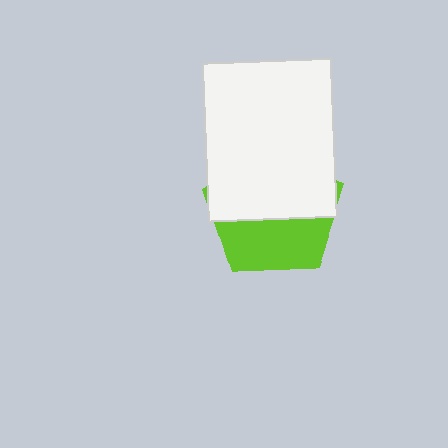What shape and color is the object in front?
The object in front is a white rectangle.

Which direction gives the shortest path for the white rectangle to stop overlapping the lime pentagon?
Moving up gives the shortest separation.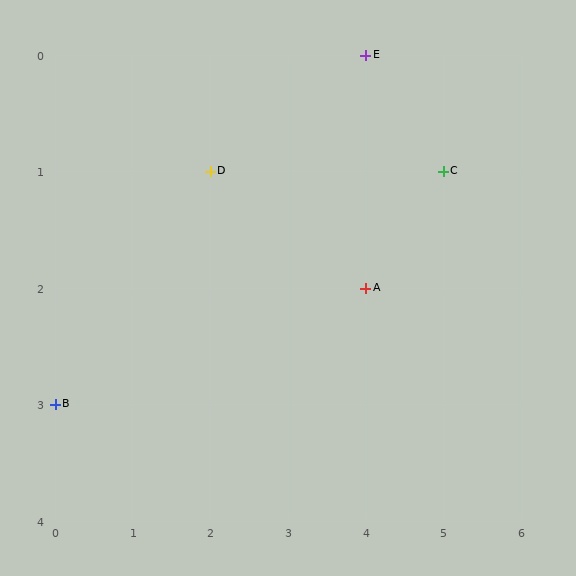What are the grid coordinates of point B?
Point B is at grid coordinates (0, 3).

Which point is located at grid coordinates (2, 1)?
Point D is at (2, 1).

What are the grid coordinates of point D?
Point D is at grid coordinates (2, 1).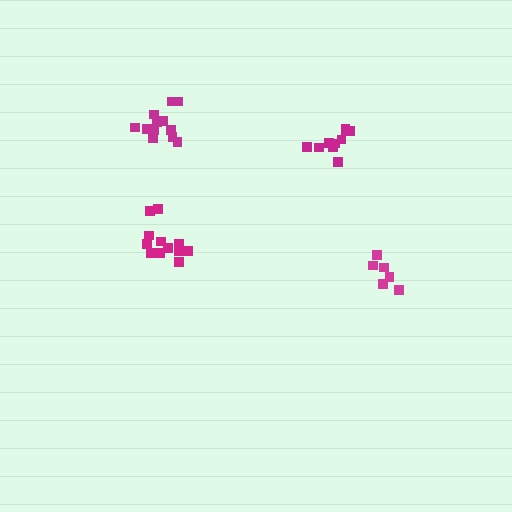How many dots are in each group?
Group 1: 12 dots, Group 2: 6 dots, Group 3: 10 dots, Group 4: 12 dots (40 total).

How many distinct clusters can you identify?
There are 4 distinct clusters.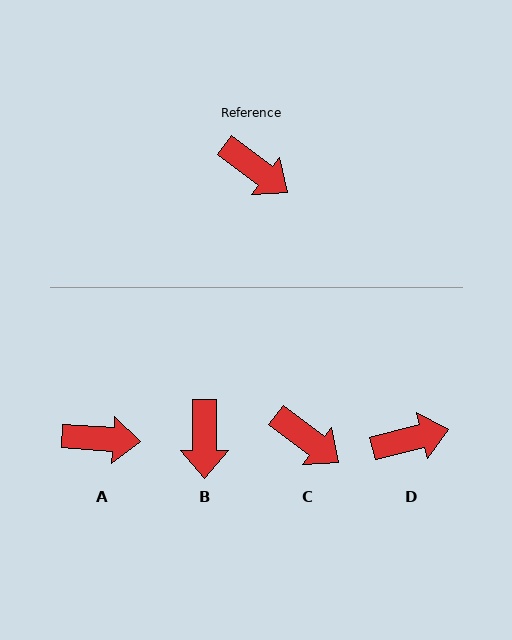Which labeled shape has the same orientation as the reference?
C.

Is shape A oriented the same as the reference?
No, it is off by about 33 degrees.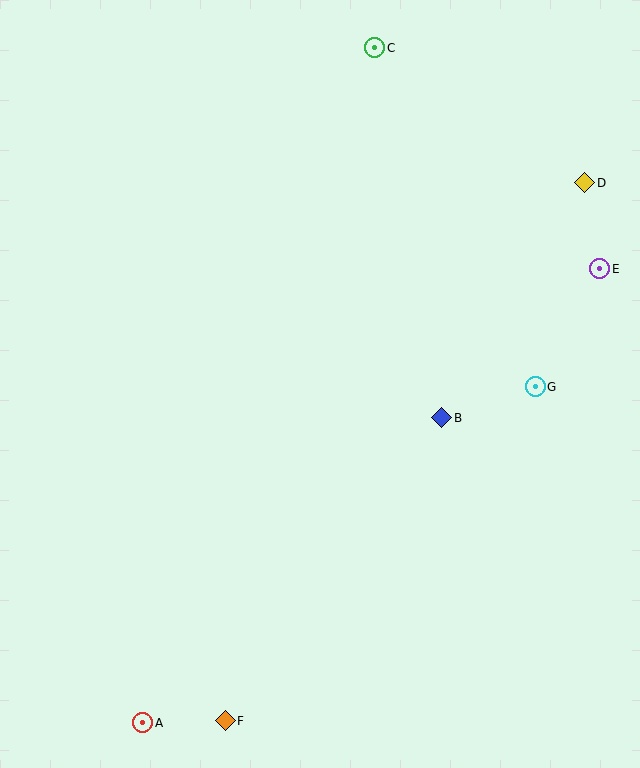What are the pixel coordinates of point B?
Point B is at (442, 418).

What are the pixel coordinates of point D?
Point D is at (585, 183).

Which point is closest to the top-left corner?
Point C is closest to the top-left corner.